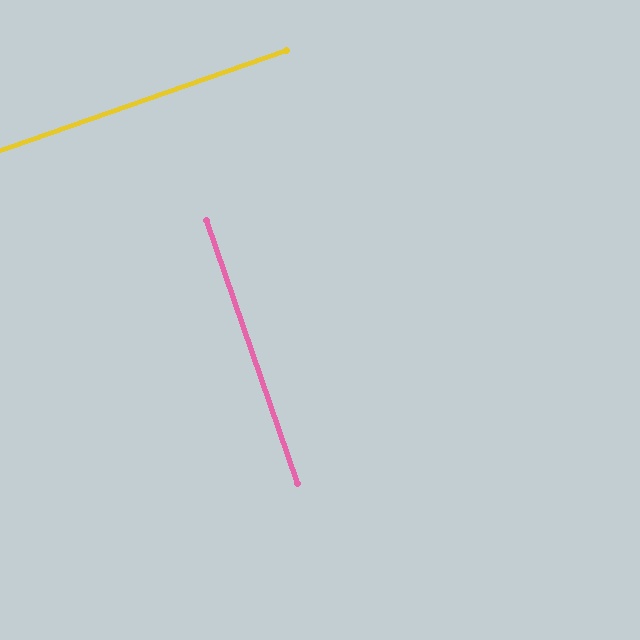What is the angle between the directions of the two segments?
Approximately 90 degrees.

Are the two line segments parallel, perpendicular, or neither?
Perpendicular — they meet at approximately 90°.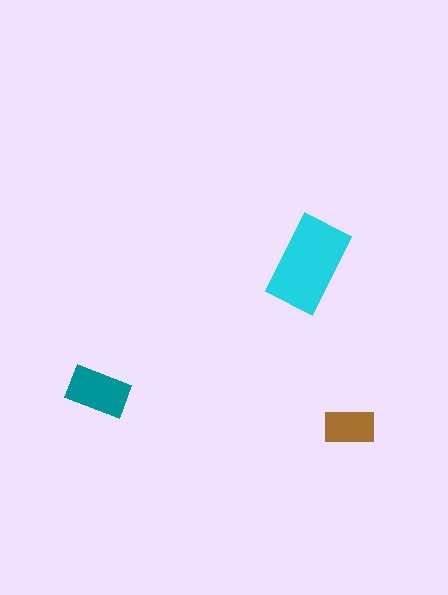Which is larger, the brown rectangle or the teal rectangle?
The teal one.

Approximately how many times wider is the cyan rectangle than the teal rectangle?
About 1.5 times wider.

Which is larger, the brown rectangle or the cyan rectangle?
The cyan one.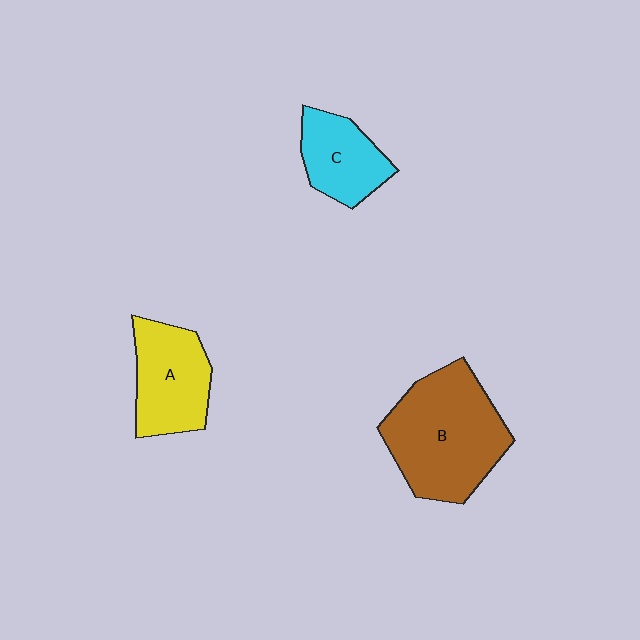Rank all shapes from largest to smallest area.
From largest to smallest: B (brown), A (yellow), C (cyan).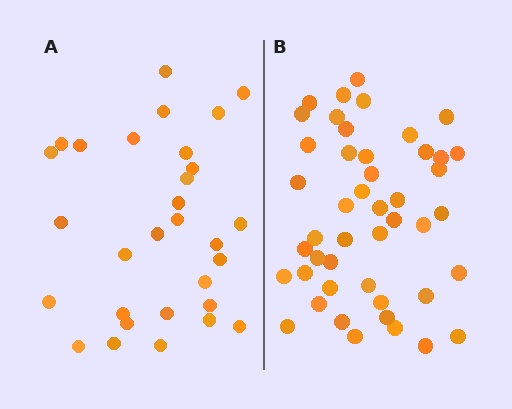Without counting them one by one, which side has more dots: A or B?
Region B (the right region) has more dots.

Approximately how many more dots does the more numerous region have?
Region B has approximately 15 more dots than region A.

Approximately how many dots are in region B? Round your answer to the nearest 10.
About 50 dots. (The exact count is 46, which rounds to 50.)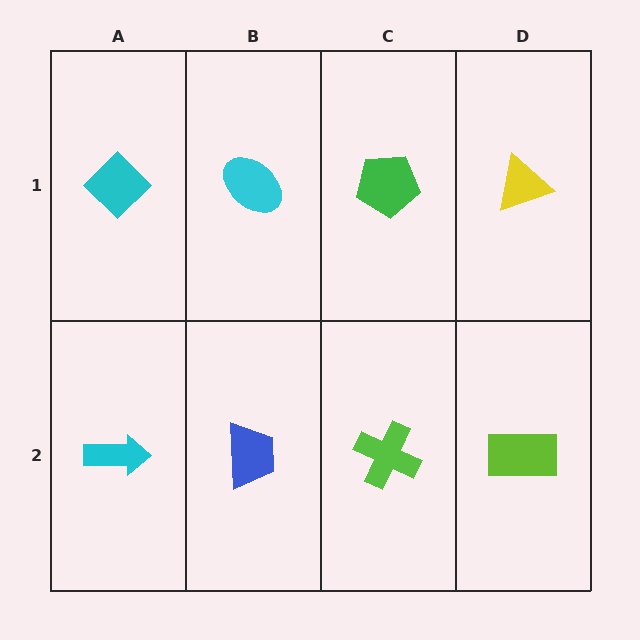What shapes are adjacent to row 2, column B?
A cyan ellipse (row 1, column B), a cyan arrow (row 2, column A), a lime cross (row 2, column C).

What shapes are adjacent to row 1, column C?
A lime cross (row 2, column C), a cyan ellipse (row 1, column B), a yellow triangle (row 1, column D).